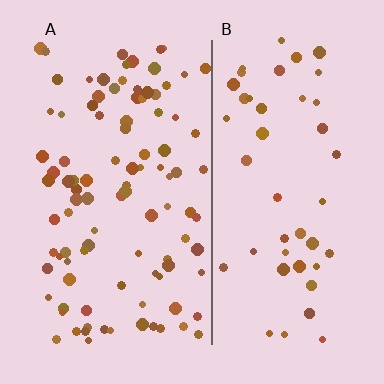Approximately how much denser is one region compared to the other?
Approximately 2.1× — region A over region B.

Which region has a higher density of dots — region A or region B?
A (the left).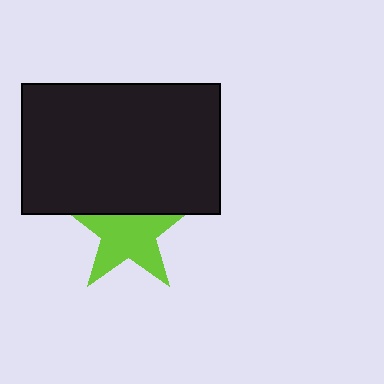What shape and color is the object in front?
The object in front is a black rectangle.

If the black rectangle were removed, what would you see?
You would see the complete lime star.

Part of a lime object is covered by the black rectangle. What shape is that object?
It is a star.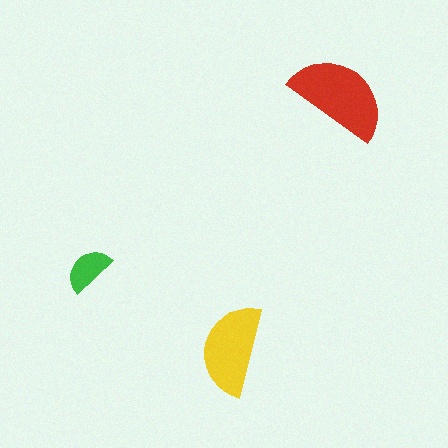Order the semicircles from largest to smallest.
the red one, the yellow one, the green one.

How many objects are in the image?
There are 3 objects in the image.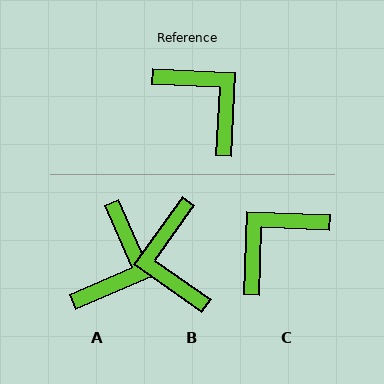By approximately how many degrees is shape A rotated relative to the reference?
Approximately 64 degrees clockwise.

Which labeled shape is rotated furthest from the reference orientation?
B, about 148 degrees away.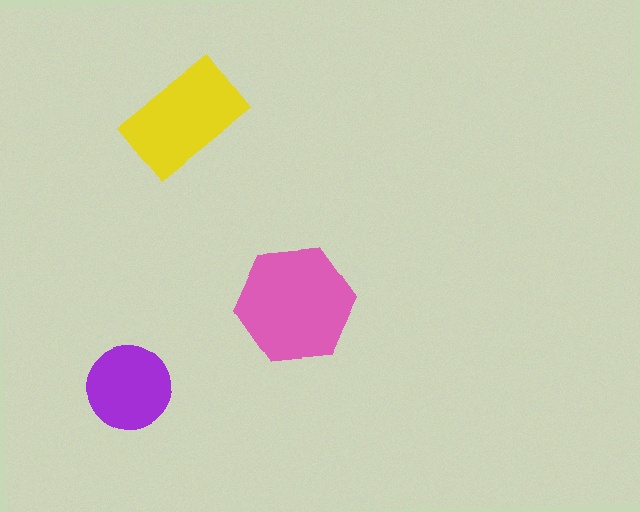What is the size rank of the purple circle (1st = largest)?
3rd.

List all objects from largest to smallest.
The pink hexagon, the yellow rectangle, the purple circle.